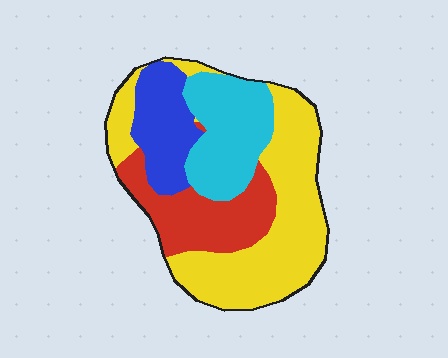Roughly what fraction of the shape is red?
Red takes up between a sixth and a third of the shape.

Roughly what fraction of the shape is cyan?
Cyan takes up about one fifth (1/5) of the shape.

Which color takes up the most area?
Yellow, at roughly 45%.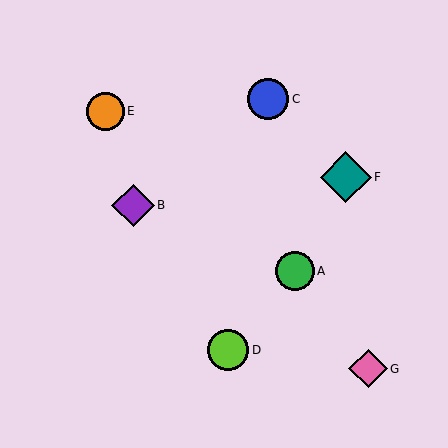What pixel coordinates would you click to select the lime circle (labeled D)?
Click at (228, 350) to select the lime circle D.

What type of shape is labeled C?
Shape C is a blue circle.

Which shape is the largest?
The teal diamond (labeled F) is the largest.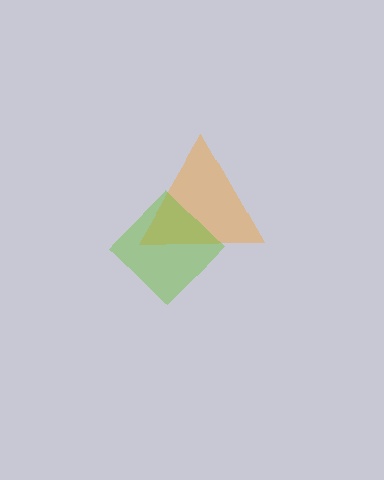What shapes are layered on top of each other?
The layered shapes are: an orange triangle, a lime diamond.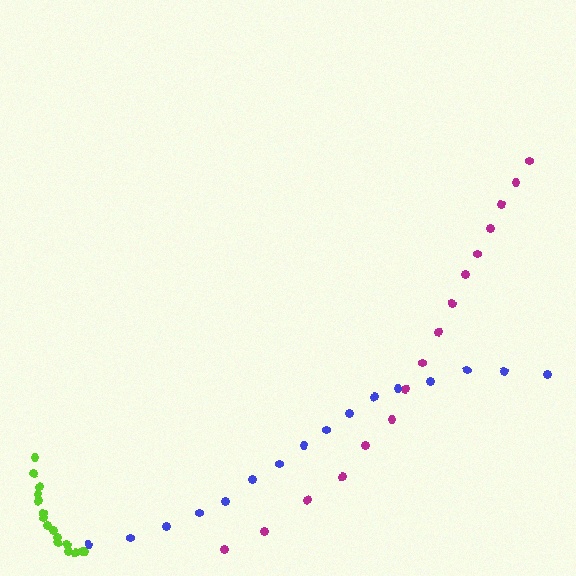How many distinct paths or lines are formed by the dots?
There are 3 distinct paths.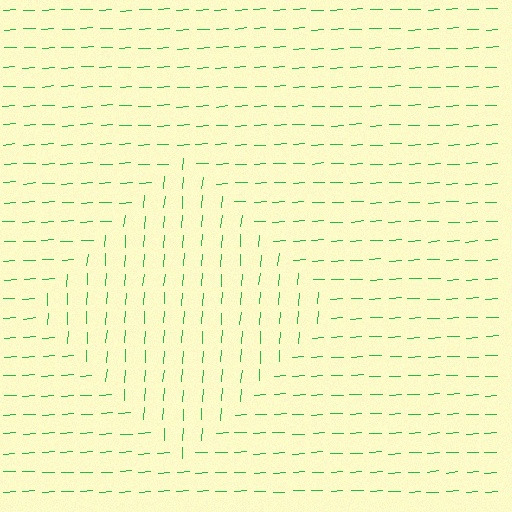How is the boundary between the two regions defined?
The boundary is defined purely by a change in line orientation (approximately 82 degrees difference). All lines are the same color and thickness.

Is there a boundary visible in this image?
Yes, there is a texture boundary formed by a change in line orientation.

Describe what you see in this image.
The image is filled with small green line segments. A diamond region in the image has lines oriented differently from the surrounding lines, creating a visible texture boundary.